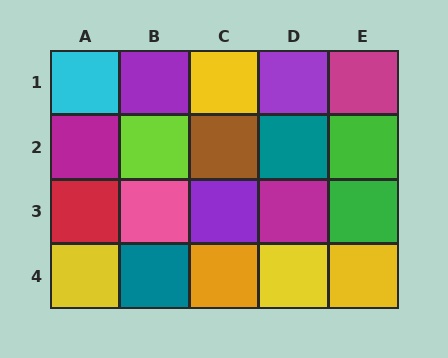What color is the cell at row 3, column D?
Magenta.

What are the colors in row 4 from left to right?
Yellow, teal, orange, yellow, yellow.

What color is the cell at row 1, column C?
Yellow.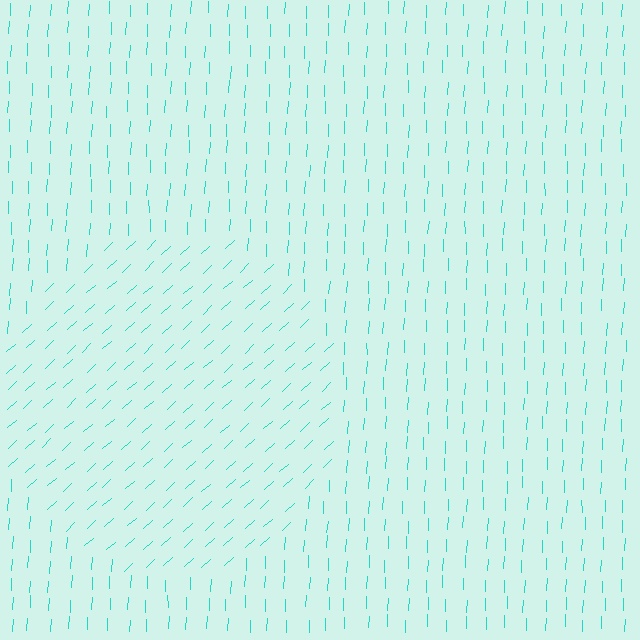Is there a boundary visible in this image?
Yes, there is a texture boundary formed by a change in line orientation.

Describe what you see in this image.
The image is filled with small cyan line segments. A circle region in the image has lines oriented differently from the surrounding lines, creating a visible texture boundary.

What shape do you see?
I see a circle.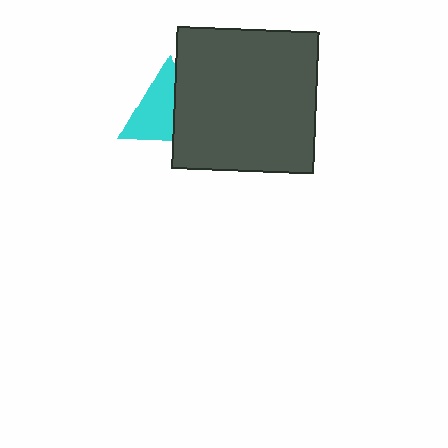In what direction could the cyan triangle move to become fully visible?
The cyan triangle could move left. That would shift it out from behind the dark gray square entirely.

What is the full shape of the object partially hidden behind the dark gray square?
The partially hidden object is a cyan triangle.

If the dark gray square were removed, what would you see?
You would see the complete cyan triangle.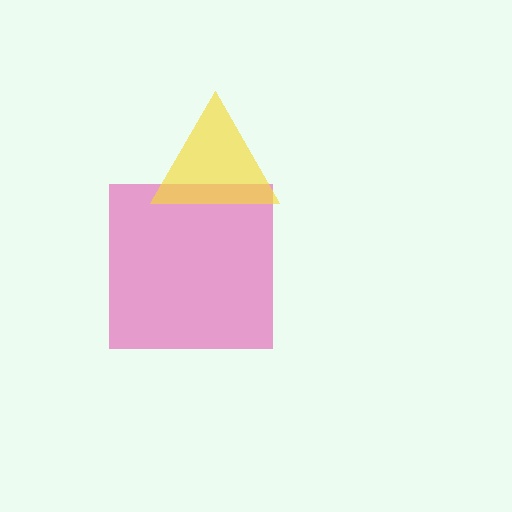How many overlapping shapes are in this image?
There are 2 overlapping shapes in the image.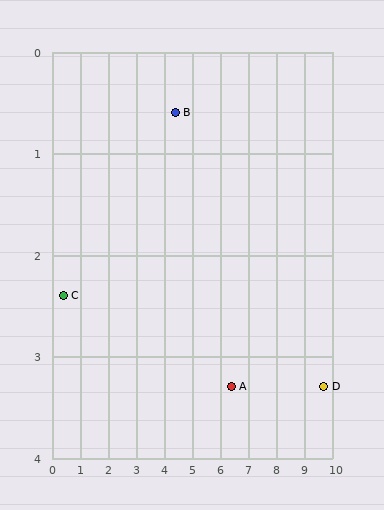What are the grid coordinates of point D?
Point D is at approximately (9.7, 3.3).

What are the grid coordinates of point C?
Point C is at approximately (0.4, 2.4).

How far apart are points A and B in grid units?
Points A and B are about 3.4 grid units apart.